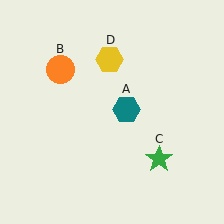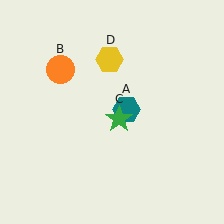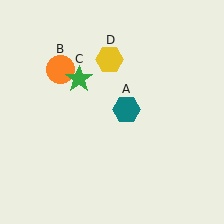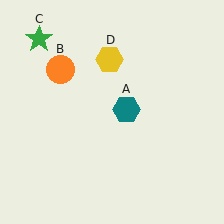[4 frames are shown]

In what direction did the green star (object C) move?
The green star (object C) moved up and to the left.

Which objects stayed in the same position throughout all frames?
Teal hexagon (object A) and orange circle (object B) and yellow hexagon (object D) remained stationary.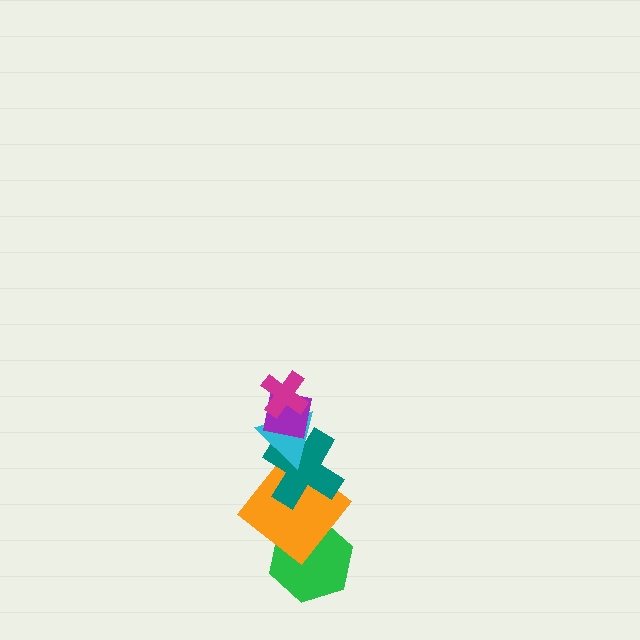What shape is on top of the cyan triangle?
The purple square is on top of the cyan triangle.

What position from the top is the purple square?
The purple square is 2nd from the top.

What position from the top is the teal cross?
The teal cross is 4th from the top.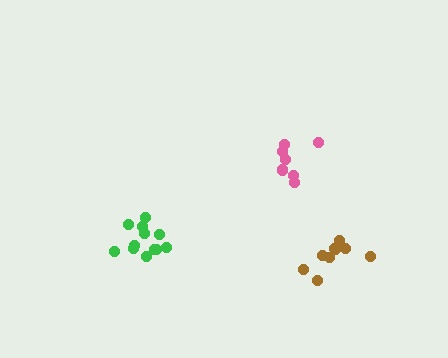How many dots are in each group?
Group 1: 8 dots, Group 2: 9 dots, Group 3: 12 dots (29 total).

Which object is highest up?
The pink cluster is topmost.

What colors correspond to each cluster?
The clusters are colored: pink, brown, green.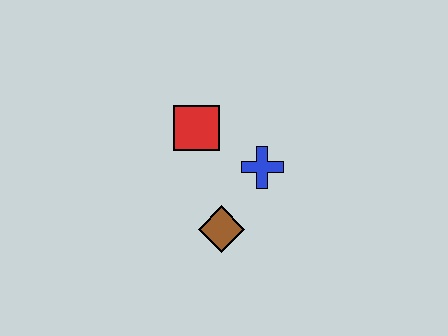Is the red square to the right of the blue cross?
No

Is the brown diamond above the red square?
No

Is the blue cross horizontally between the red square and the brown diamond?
No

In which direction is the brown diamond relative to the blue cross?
The brown diamond is below the blue cross.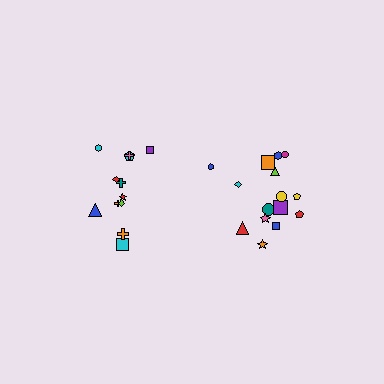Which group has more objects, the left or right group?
The right group.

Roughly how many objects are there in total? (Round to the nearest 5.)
Roughly 25 objects in total.